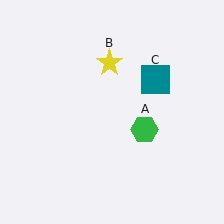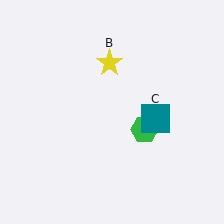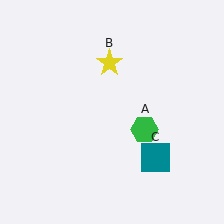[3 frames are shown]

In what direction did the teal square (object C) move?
The teal square (object C) moved down.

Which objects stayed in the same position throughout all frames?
Green hexagon (object A) and yellow star (object B) remained stationary.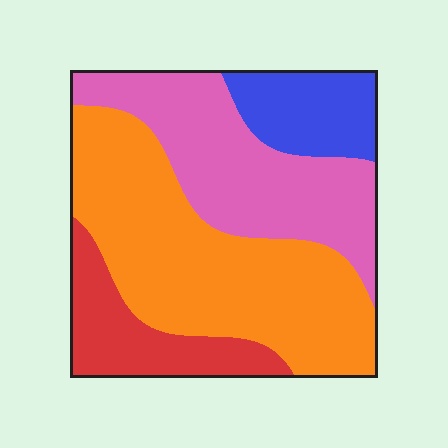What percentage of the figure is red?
Red covers about 15% of the figure.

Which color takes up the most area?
Orange, at roughly 45%.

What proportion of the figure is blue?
Blue covers 12% of the figure.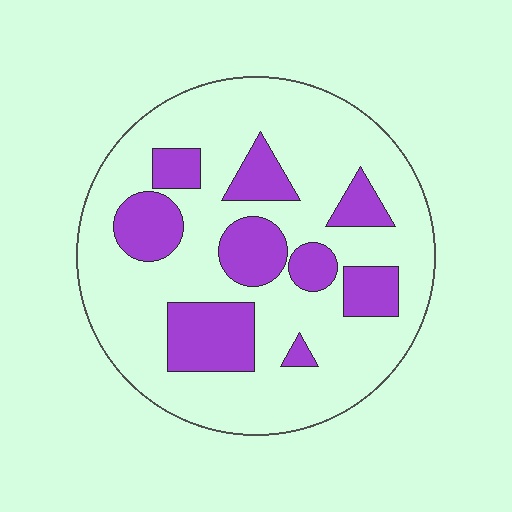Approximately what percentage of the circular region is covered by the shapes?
Approximately 25%.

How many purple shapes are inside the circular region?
9.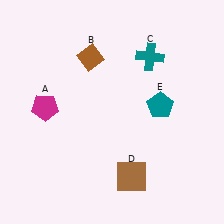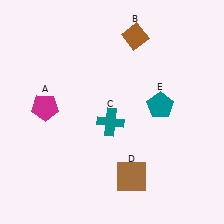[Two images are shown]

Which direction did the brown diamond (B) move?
The brown diamond (B) moved right.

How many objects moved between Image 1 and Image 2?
2 objects moved between the two images.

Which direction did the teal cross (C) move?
The teal cross (C) moved down.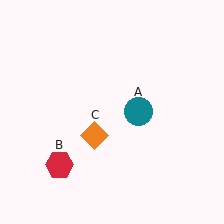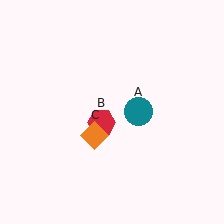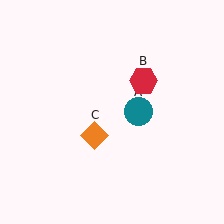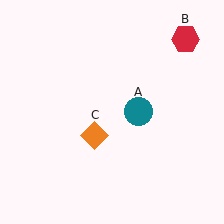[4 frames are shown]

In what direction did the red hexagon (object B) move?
The red hexagon (object B) moved up and to the right.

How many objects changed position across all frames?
1 object changed position: red hexagon (object B).